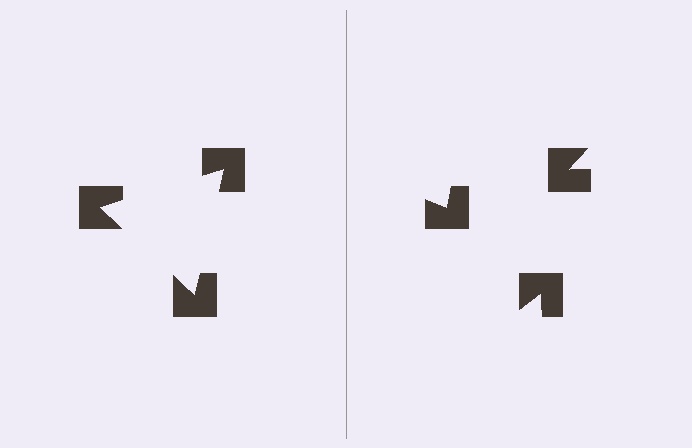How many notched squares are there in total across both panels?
6 — 3 on each side.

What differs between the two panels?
The notched squares are positioned identically on both sides; only the wedge orientations differ. On the left they align to a triangle; on the right they are misaligned.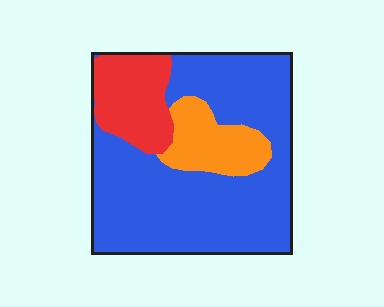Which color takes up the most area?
Blue, at roughly 70%.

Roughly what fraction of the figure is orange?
Orange takes up about one eighth (1/8) of the figure.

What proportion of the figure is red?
Red takes up about one sixth (1/6) of the figure.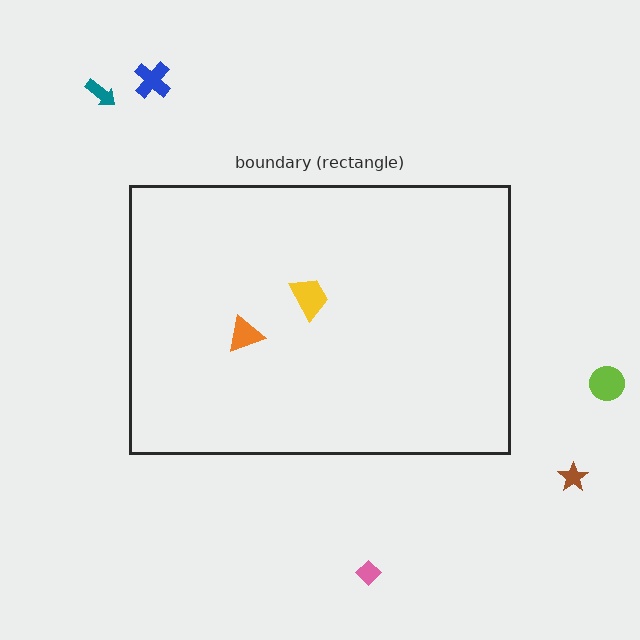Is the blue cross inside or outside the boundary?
Outside.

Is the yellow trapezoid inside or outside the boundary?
Inside.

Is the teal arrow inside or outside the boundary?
Outside.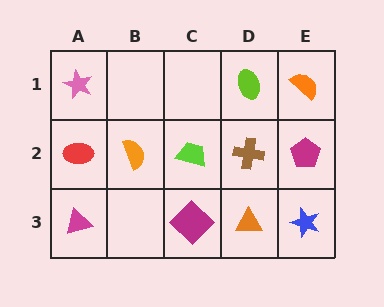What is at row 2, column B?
An orange semicircle.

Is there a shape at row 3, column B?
No, that cell is empty.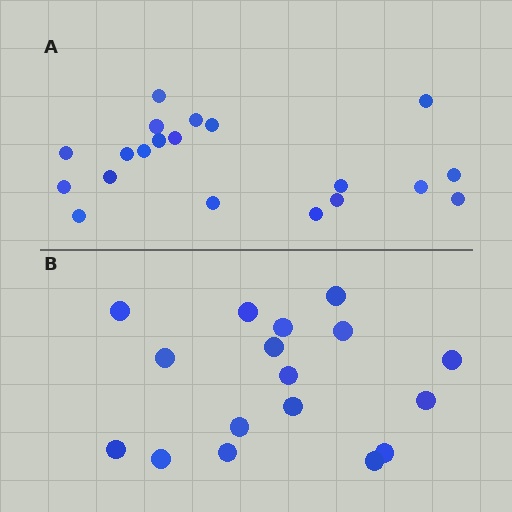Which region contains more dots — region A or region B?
Region A (the top region) has more dots.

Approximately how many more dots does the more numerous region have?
Region A has just a few more — roughly 2 or 3 more dots than region B.